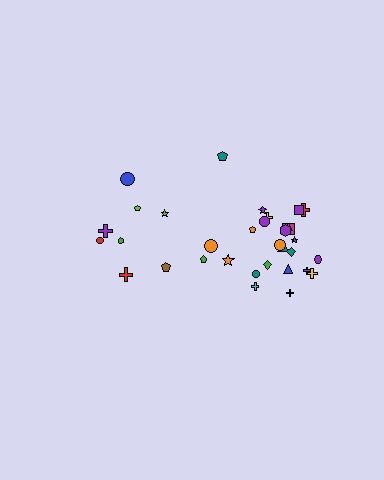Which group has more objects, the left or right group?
The right group.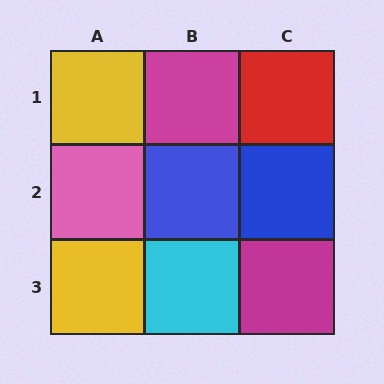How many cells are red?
1 cell is red.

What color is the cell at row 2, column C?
Blue.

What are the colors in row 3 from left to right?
Yellow, cyan, magenta.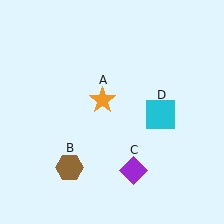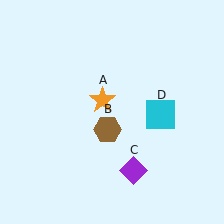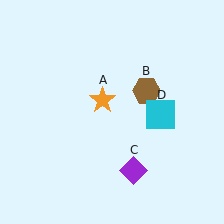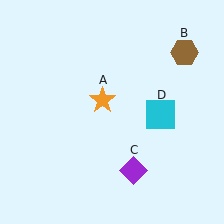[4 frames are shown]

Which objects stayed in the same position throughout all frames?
Orange star (object A) and purple diamond (object C) and cyan square (object D) remained stationary.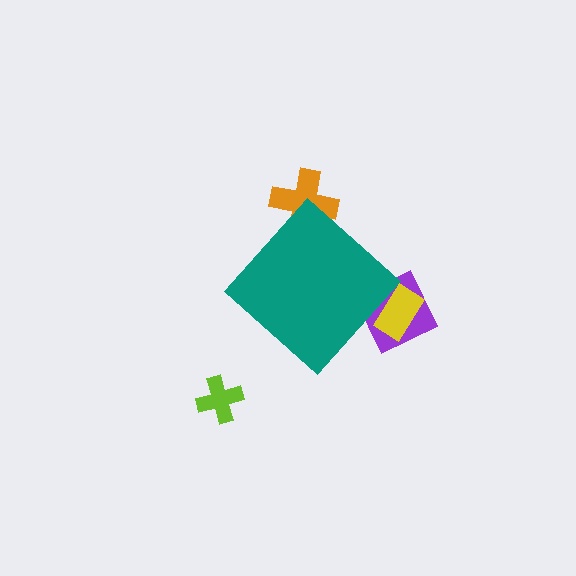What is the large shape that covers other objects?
A teal diamond.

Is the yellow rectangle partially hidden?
Yes, the yellow rectangle is partially hidden behind the teal diamond.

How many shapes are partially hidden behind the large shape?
3 shapes are partially hidden.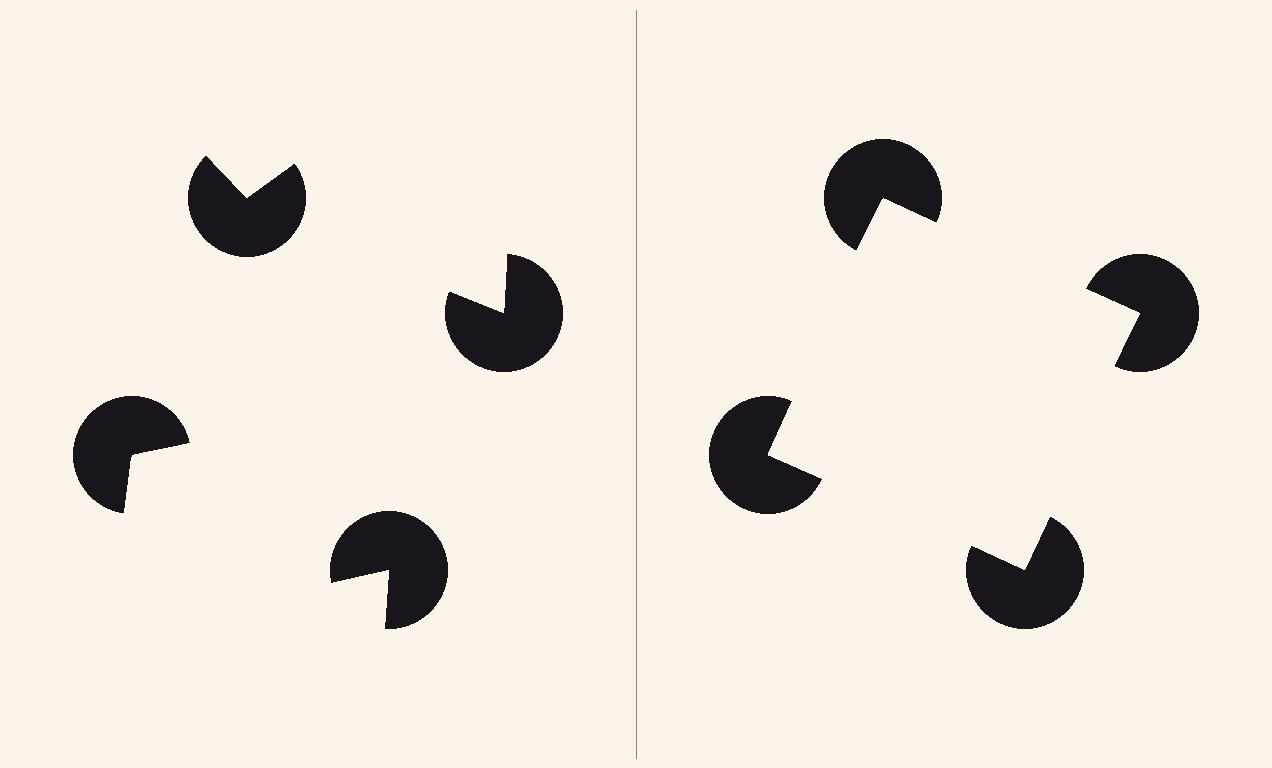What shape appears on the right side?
An illusory square.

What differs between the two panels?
The pac-man discs are positioned identically on both sides; only the wedge orientations differ. On the right they align to a square; on the left they are misaligned.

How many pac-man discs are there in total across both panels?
8 — 4 on each side.